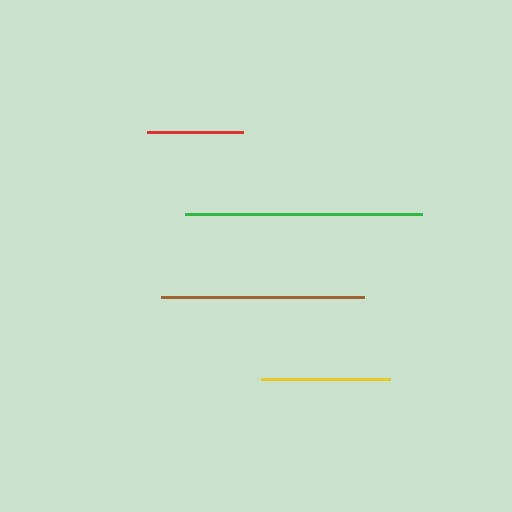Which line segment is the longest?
The green line is the longest at approximately 237 pixels.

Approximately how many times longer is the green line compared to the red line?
The green line is approximately 2.5 times the length of the red line.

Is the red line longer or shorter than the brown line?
The brown line is longer than the red line.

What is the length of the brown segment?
The brown segment is approximately 203 pixels long.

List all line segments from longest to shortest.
From longest to shortest: green, brown, yellow, red.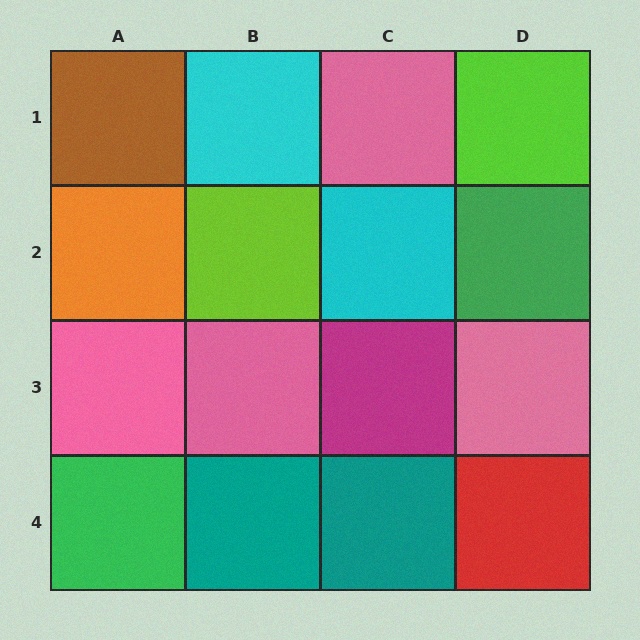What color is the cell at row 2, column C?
Cyan.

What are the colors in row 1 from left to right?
Brown, cyan, pink, lime.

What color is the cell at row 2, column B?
Lime.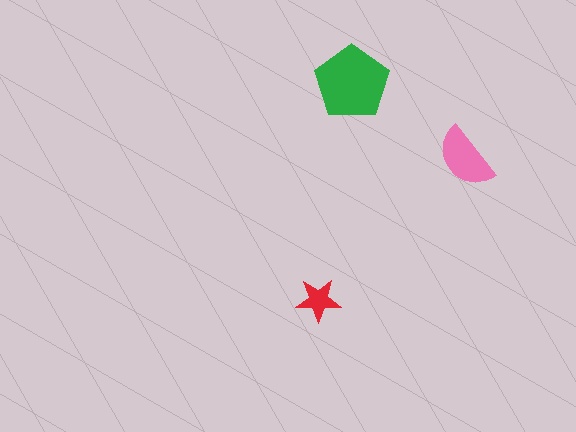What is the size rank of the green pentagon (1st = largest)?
1st.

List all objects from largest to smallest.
The green pentagon, the pink semicircle, the red star.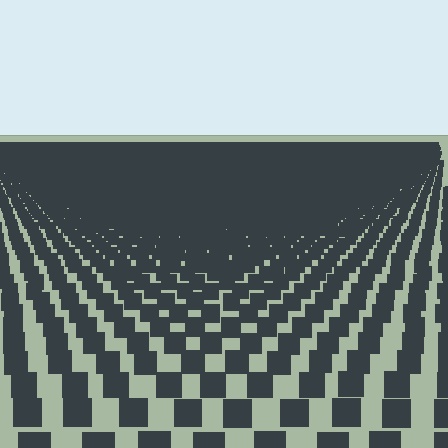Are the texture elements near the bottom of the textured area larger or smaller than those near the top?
Larger. Near the bottom, elements are closer to the viewer and appear at a bigger on-screen size.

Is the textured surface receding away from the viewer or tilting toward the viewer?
The surface is receding away from the viewer. Texture elements get smaller and denser toward the top.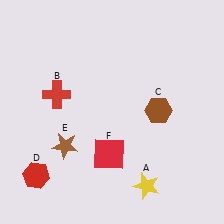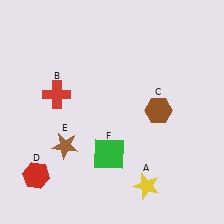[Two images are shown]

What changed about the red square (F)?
In Image 1, F is red. In Image 2, it changed to green.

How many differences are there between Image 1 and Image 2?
There is 1 difference between the two images.